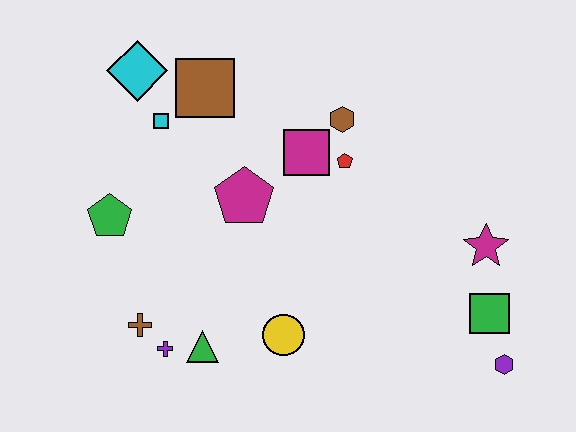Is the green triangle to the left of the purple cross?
No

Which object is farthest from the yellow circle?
The cyan diamond is farthest from the yellow circle.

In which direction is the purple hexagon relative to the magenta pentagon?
The purple hexagon is to the right of the magenta pentagon.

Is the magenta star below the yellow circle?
No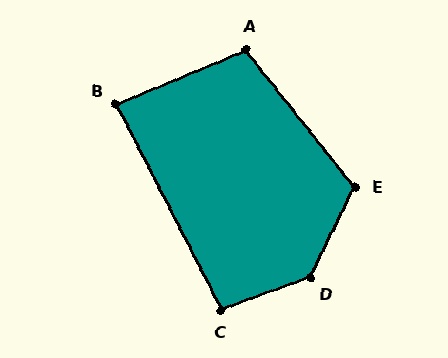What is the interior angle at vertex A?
Approximately 106 degrees (obtuse).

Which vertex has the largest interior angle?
D, at approximately 136 degrees.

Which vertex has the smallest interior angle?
B, at approximately 86 degrees.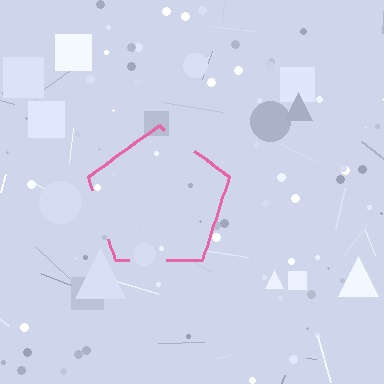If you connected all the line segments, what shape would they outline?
They would outline a pentagon.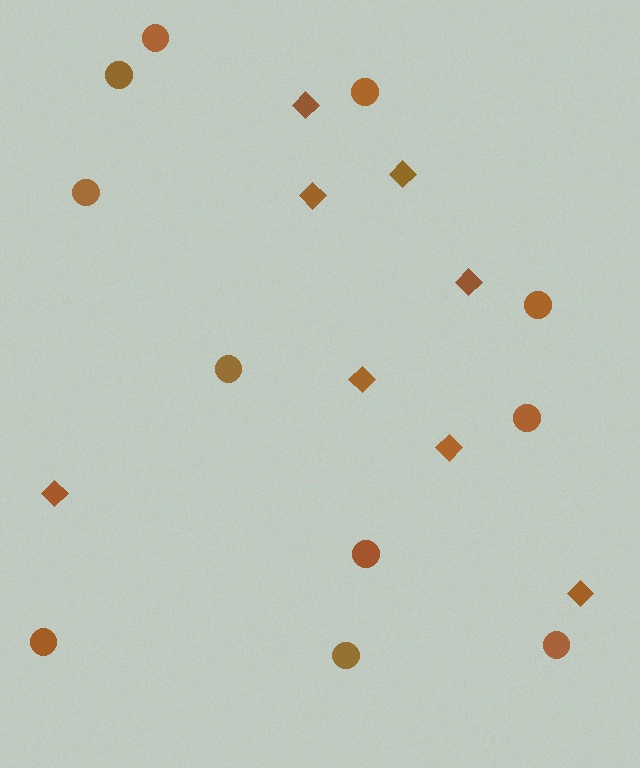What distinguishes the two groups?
There are 2 groups: one group of circles (11) and one group of diamonds (8).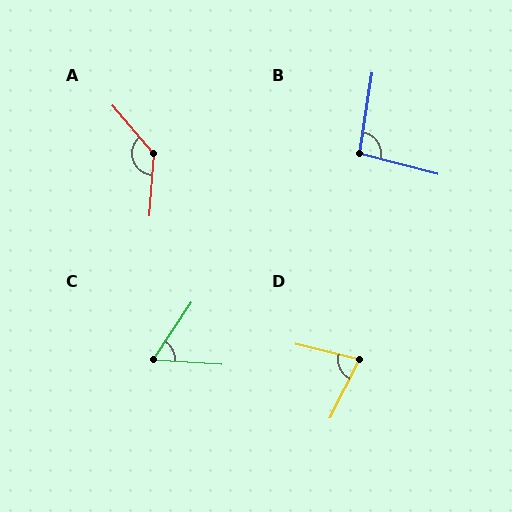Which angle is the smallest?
C, at approximately 60 degrees.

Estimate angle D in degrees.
Approximately 77 degrees.